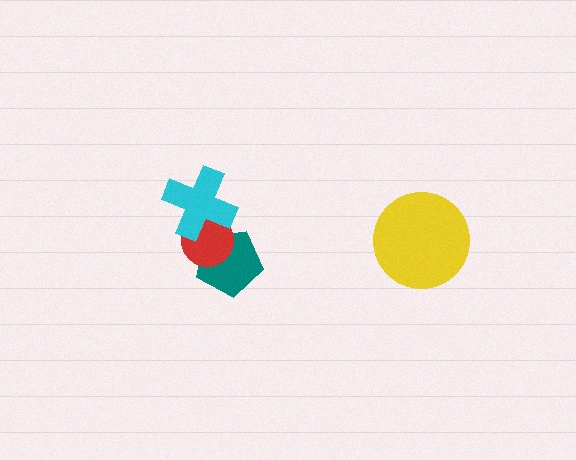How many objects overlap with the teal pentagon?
1 object overlaps with the teal pentagon.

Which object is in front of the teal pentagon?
The red circle is in front of the teal pentagon.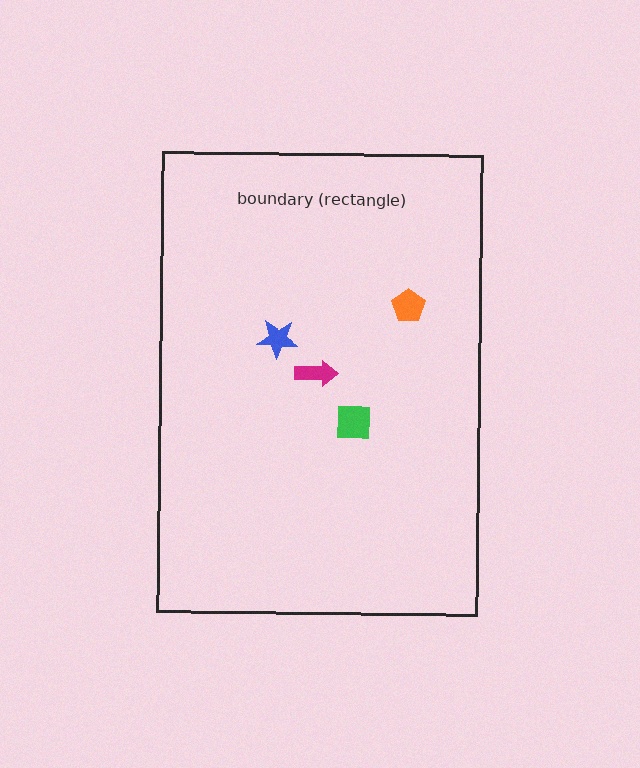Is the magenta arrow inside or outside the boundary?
Inside.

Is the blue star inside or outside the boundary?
Inside.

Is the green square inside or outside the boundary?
Inside.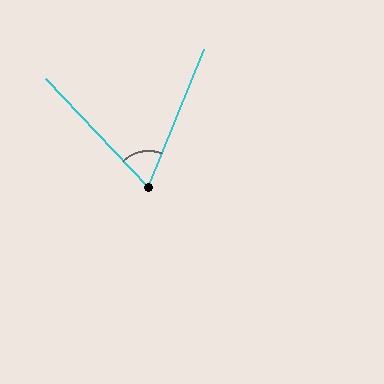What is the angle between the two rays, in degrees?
Approximately 66 degrees.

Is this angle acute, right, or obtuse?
It is acute.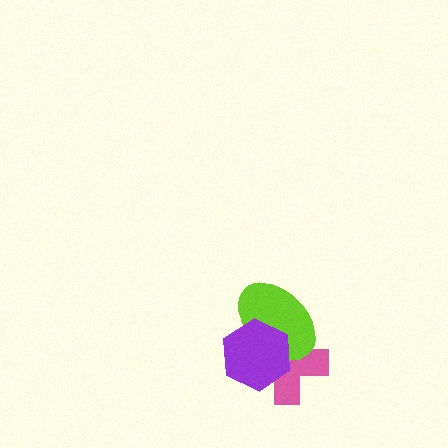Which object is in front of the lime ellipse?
The purple hexagon is in front of the lime ellipse.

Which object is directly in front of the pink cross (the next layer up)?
The lime ellipse is directly in front of the pink cross.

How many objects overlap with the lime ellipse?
2 objects overlap with the lime ellipse.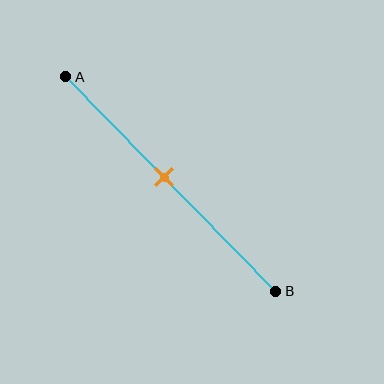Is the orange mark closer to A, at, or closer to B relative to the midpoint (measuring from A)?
The orange mark is closer to point A than the midpoint of segment AB.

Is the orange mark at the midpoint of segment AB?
No, the mark is at about 45% from A, not at the 50% midpoint.